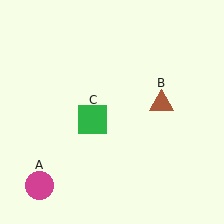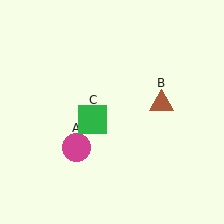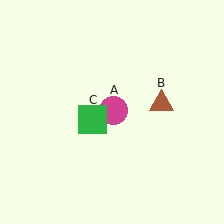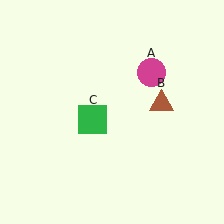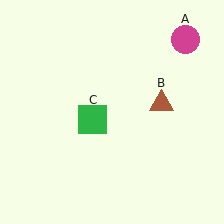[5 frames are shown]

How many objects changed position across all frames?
1 object changed position: magenta circle (object A).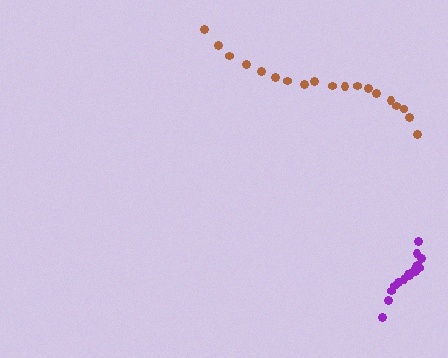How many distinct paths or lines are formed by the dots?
There are 2 distinct paths.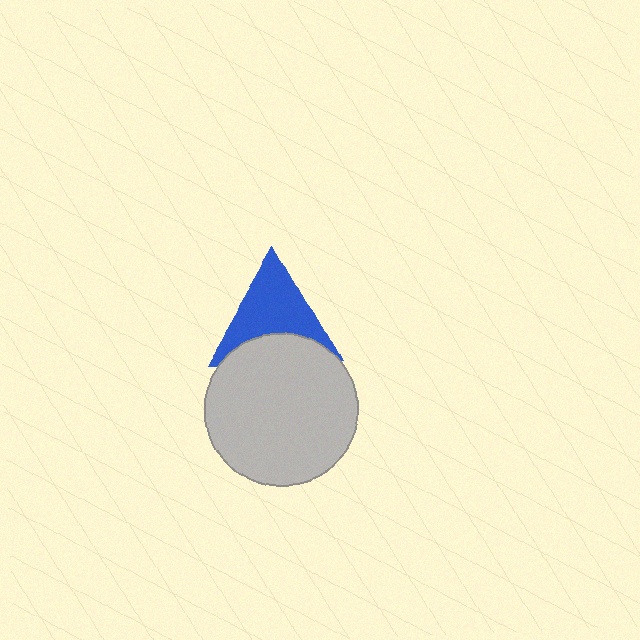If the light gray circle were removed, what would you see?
You would see the complete blue triangle.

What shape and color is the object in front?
The object in front is a light gray circle.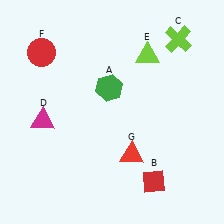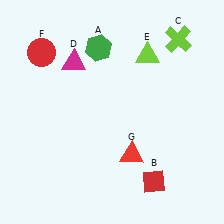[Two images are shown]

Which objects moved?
The objects that moved are: the green hexagon (A), the magenta triangle (D).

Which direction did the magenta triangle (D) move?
The magenta triangle (D) moved up.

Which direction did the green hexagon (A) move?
The green hexagon (A) moved up.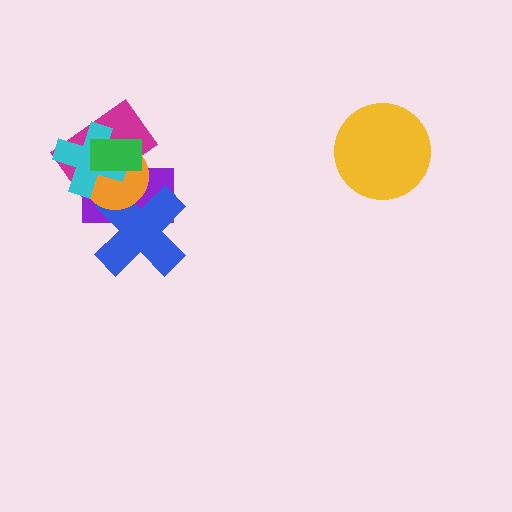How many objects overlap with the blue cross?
2 objects overlap with the blue cross.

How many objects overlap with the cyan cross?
4 objects overlap with the cyan cross.